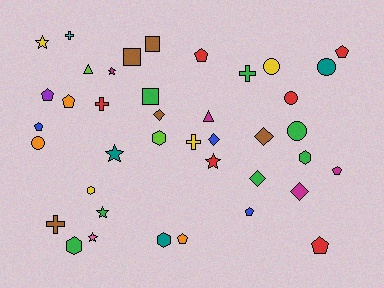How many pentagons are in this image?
There are 9 pentagons.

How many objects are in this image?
There are 40 objects.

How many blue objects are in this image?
There are 3 blue objects.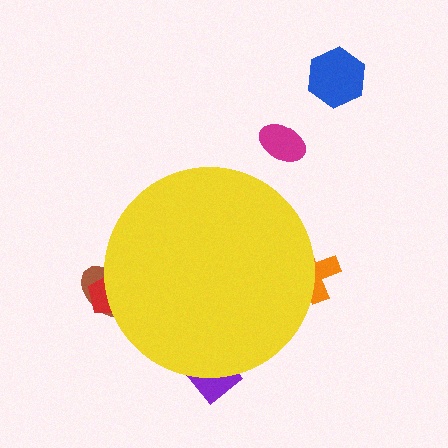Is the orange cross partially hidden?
Yes, the orange cross is partially hidden behind the yellow circle.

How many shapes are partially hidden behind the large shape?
4 shapes are partially hidden.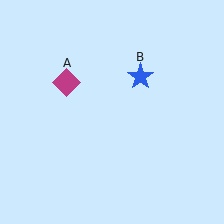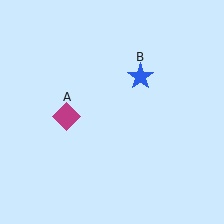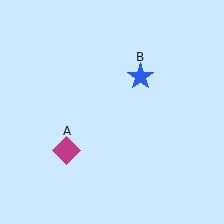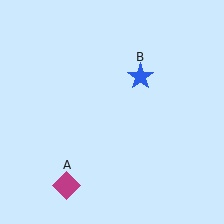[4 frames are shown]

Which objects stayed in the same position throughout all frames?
Blue star (object B) remained stationary.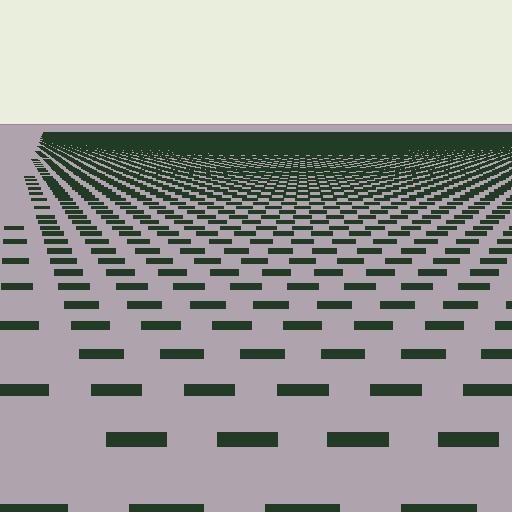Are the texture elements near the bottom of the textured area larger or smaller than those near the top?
Larger. Near the bottom, elements are closer to the viewer and appear at a bigger on-screen size.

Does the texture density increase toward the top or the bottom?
Density increases toward the top.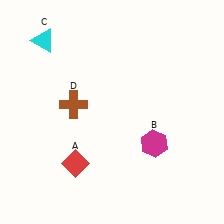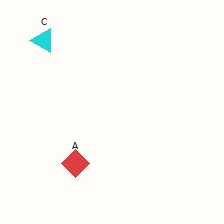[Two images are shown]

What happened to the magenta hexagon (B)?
The magenta hexagon (B) was removed in Image 2. It was in the bottom-right area of Image 1.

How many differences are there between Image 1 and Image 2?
There are 2 differences between the two images.